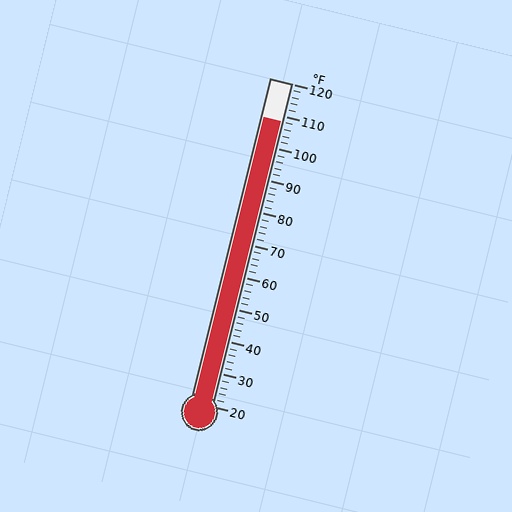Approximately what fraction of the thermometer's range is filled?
The thermometer is filled to approximately 90% of its range.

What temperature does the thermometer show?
The thermometer shows approximately 108°F.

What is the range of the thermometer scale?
The thermometer scale ranges from 20°F to 120°F.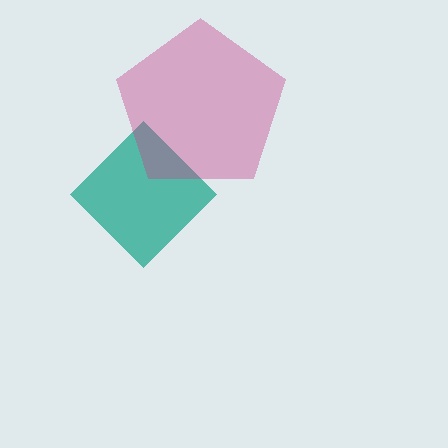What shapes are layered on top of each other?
The layered shapes are: a teal diamond, a magenta pentagon.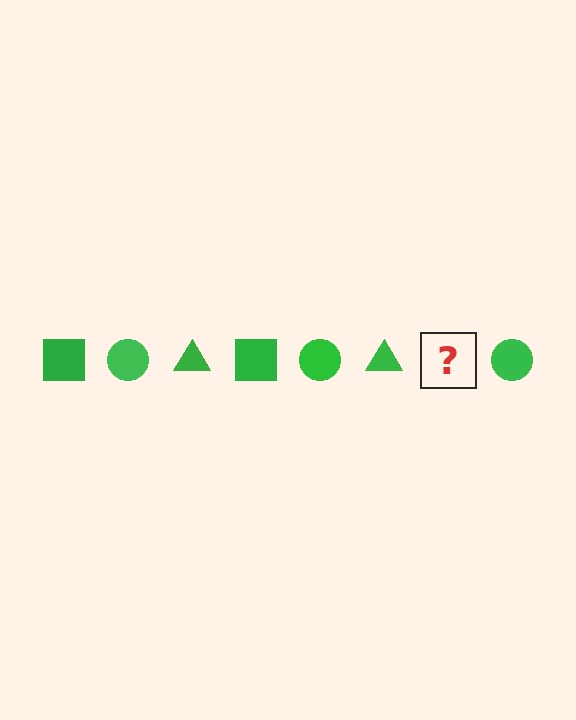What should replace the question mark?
The question mark should be replaced with a green square.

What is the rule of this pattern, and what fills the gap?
The rule is that the pattern cycles through square, circle, triangle shapes in green. The gap should be filled with a green square.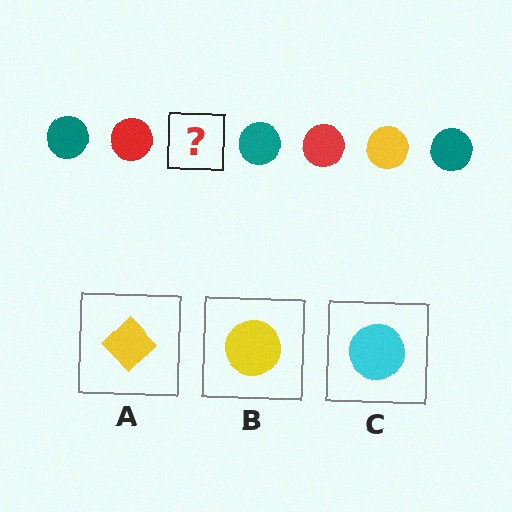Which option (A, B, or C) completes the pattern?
B.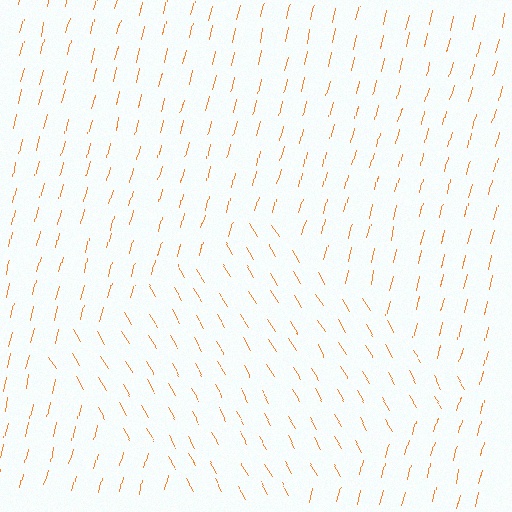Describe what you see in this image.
The image is filled with small orange line segments. A diamond region in the image has lines oriented differently from the surrounding lines, creating a visible texture boundary.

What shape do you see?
I see a diamond.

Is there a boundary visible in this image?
Yes, there is a texture boundary formed by a change in line orientation.